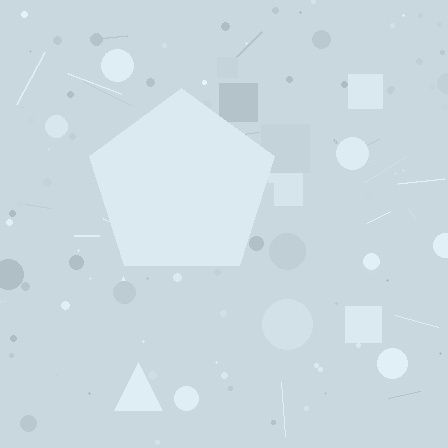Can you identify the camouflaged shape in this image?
The camouflaged shape is a pentagon.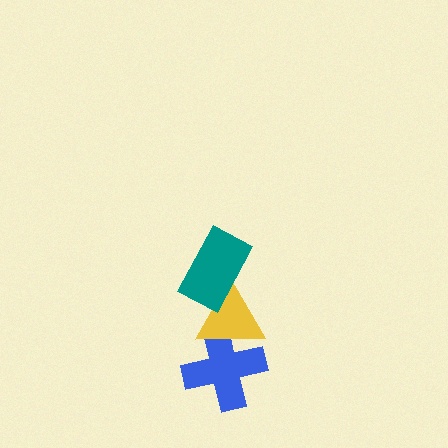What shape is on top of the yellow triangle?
The teal rectangle is on top of the yellow triangle.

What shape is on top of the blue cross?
The yellow triangle is on top of the blue cross.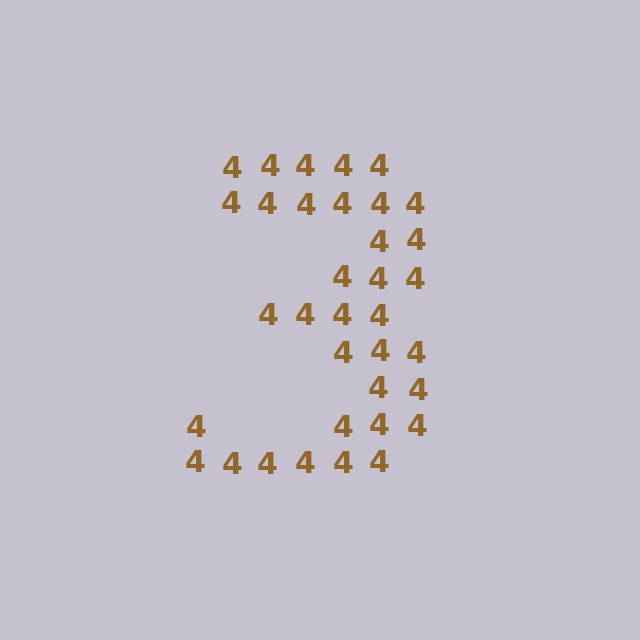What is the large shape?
The large shape is the digit 3.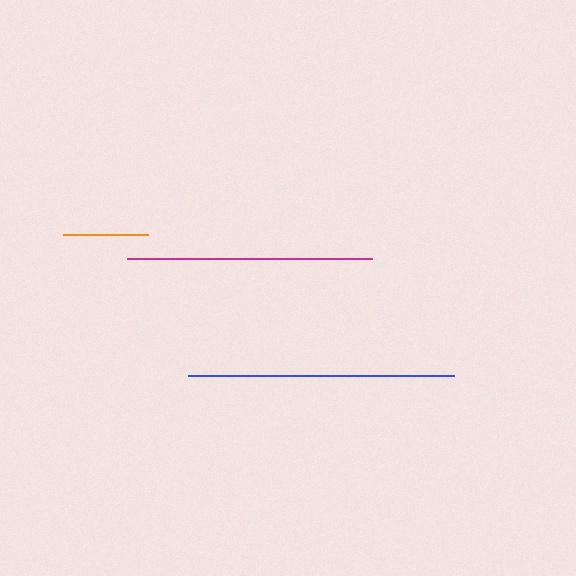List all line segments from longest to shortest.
From longest to shortest: blue, magenta, orange.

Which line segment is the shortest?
The orange line is the shortest at approximately 85 pixels.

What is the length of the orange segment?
The orange segment is approximately 85 pixels long.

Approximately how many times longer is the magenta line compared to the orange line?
The magenta line is approximately 2.9 times the length of the orange line.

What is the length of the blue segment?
The blue segment is approximately 266 pixels long.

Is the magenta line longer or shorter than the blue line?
The blue line is longer than the magenta line.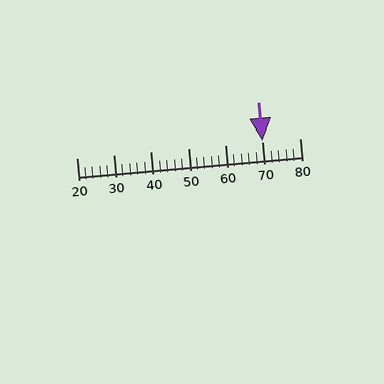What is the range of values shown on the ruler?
The ruler shows values from 20 to 80.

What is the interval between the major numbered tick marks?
The major tick marks are spaced 10 units apart.